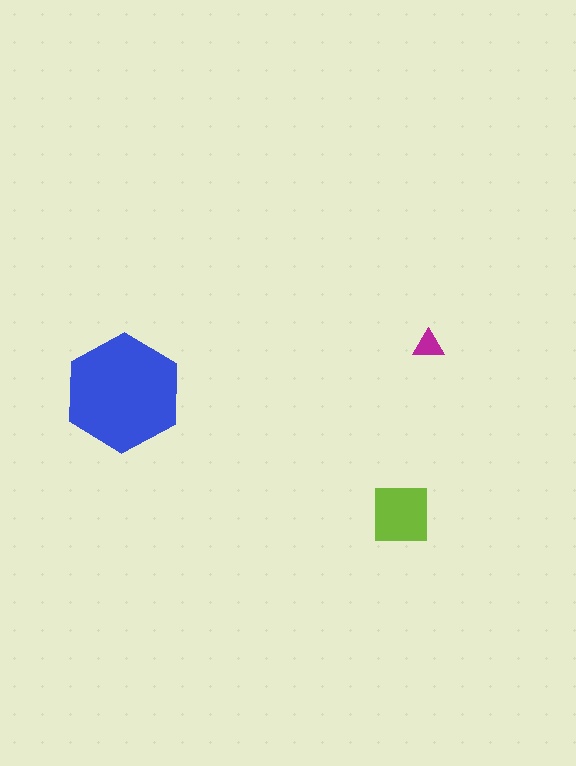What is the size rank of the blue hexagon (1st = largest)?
1st.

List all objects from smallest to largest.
The magenta triangle, the lime square, the blue hexagon.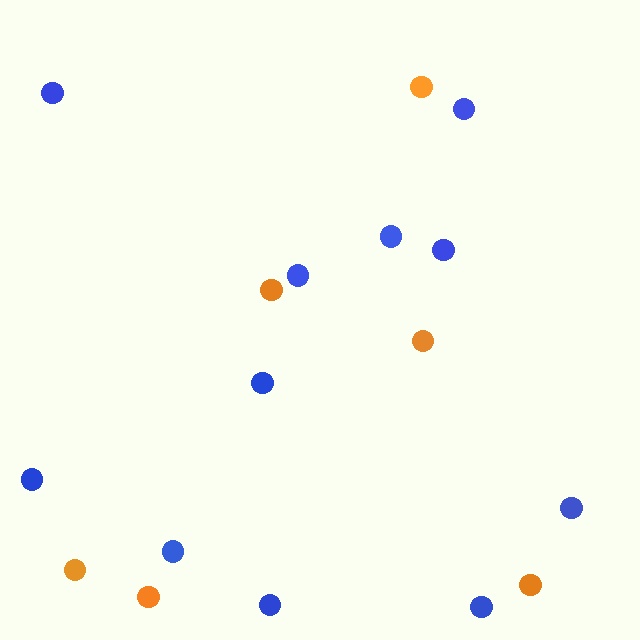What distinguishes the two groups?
There are 2 groups: one group of blue circles (11) and one group of orange circles (6).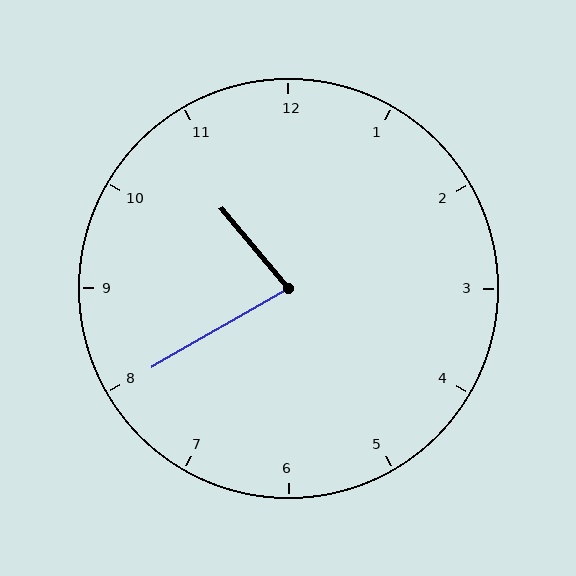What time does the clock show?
10:40.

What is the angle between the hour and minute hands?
Approximately 80 degrees.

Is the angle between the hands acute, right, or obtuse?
It is acute.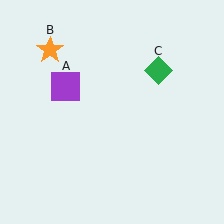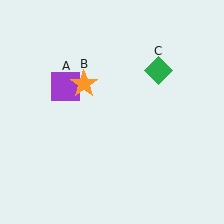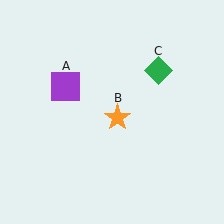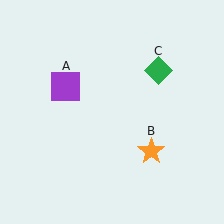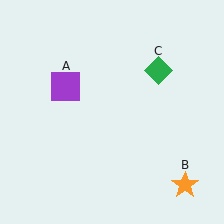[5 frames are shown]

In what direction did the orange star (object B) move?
The orange star (object B) moved down and to the right.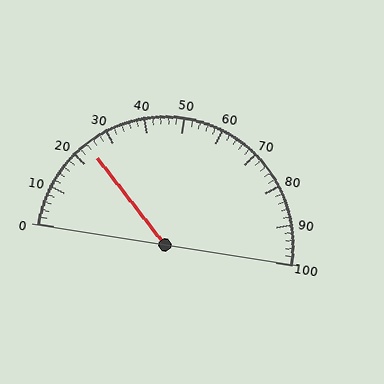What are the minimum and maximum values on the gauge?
The gauge ranges from 0 to 100.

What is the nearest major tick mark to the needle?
The nearest major tick mark is 20.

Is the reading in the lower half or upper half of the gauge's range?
The reading is in the lower half of the range (0 to 100).